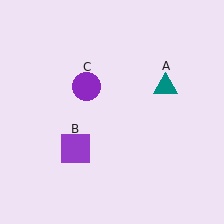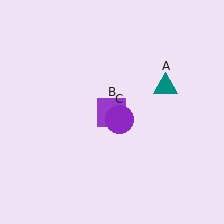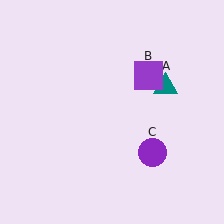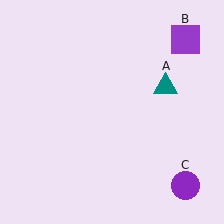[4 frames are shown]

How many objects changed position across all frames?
2 objects changed position: purple square (object B), purple circle (object C).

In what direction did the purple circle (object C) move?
The purple circle (object C) moved down and to the right.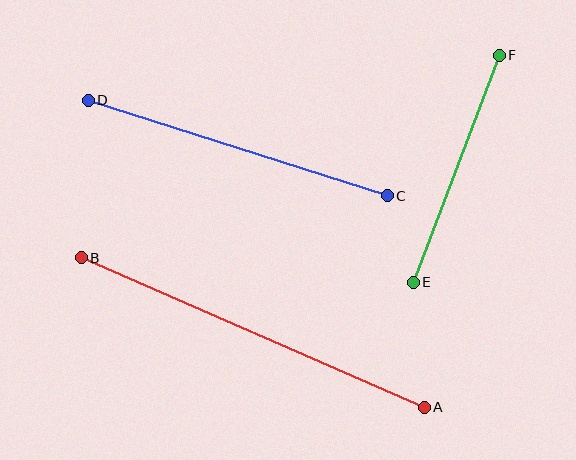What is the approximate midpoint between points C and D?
The midpoint is at approximately (238, 148) pixels.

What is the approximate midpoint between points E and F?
The midpoint is at approximately (456, 169) pixels.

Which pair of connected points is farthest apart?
Points A and B are farthest apart.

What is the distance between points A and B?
The distance is approximately 374 pixels.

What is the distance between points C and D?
The distance is approximately 314 pixels.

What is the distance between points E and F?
The distance is approximately 243 pixels.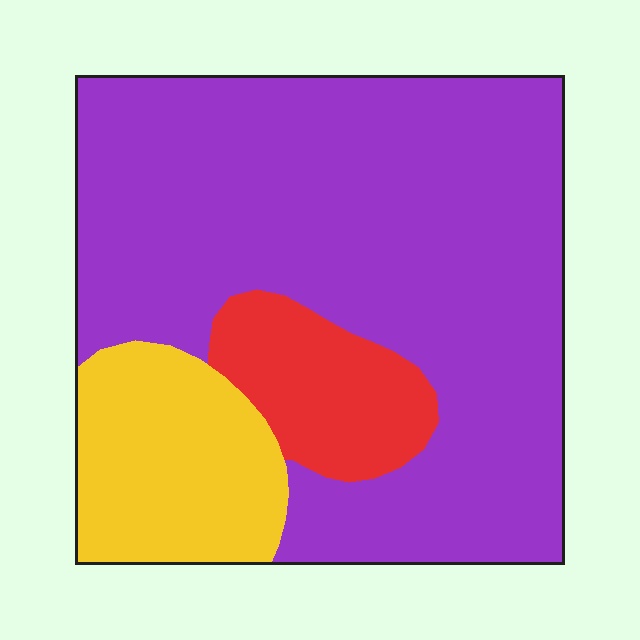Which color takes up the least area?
Red, at roughly 10%.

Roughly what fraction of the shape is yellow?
Yellow takes up between a sixth and a third of the shape.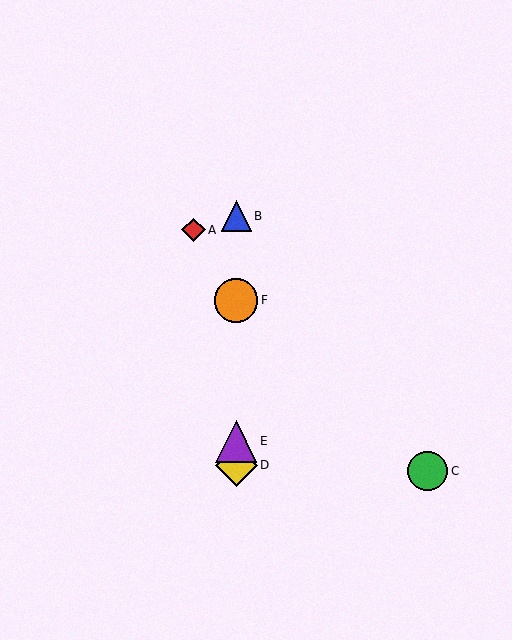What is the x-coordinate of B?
Object B is at x≈236.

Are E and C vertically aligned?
No, E is at x≈236 and C is at x≈428.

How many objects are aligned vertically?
4 objects (B, D, E, F) are aligned vertically.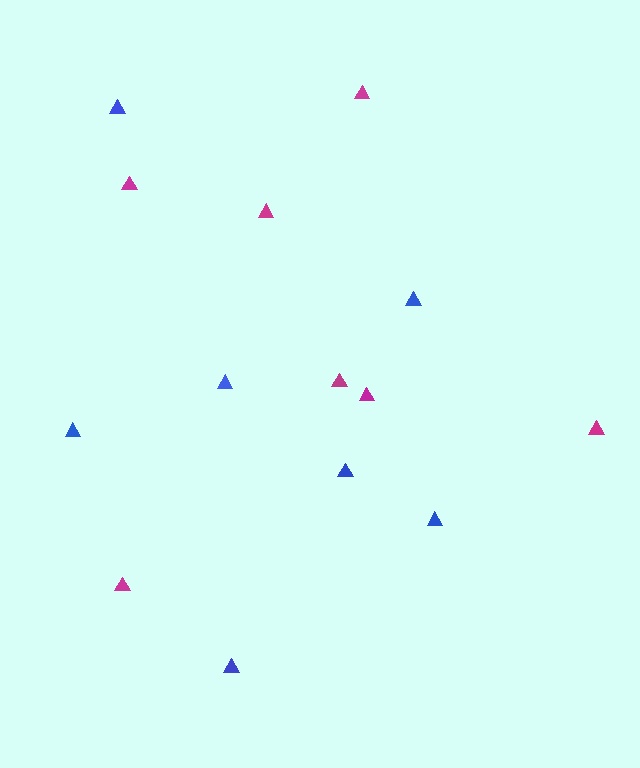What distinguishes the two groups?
There are 2 groups: one group of magenta triangles (7) and one group of blue triangles (7).